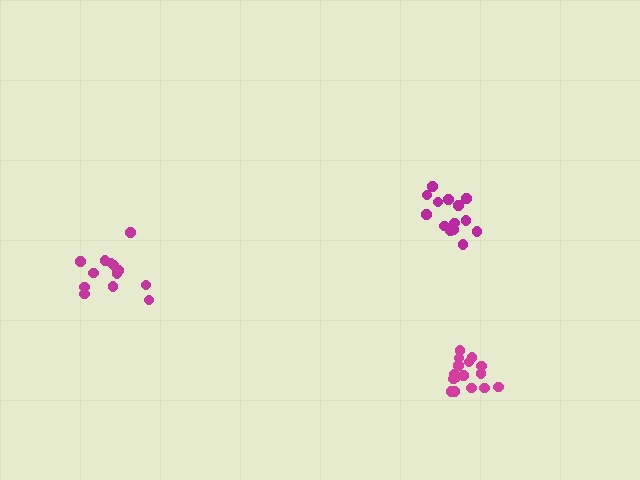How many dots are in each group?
Group 1: 14 dots, Group 2: 13 dots, Group 3: 17 dots (44 total).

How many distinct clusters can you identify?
There are 3 distinct clusters.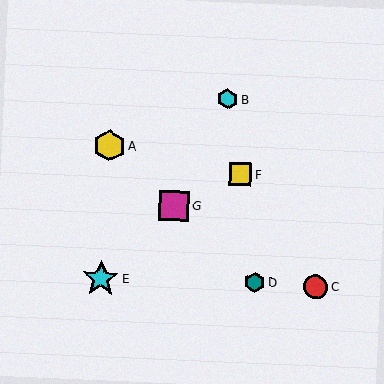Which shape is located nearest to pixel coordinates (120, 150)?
The yellow hexagon (labeled A) at (109, 146) is nearest to that location.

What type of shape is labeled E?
Shape E is a cyan star.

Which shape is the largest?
The cyan star (labeled E) is the largest.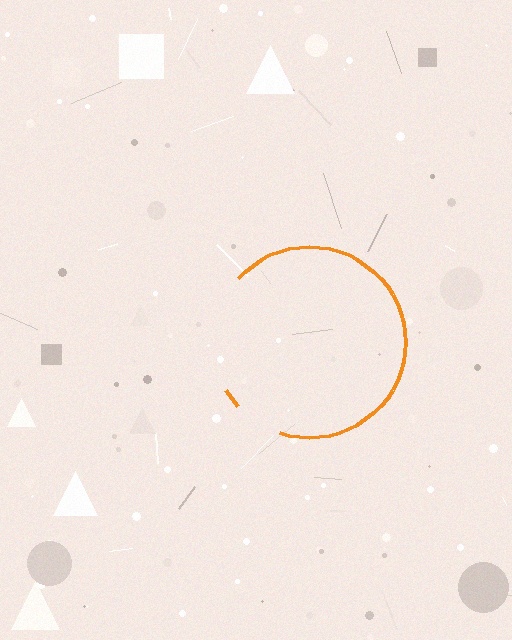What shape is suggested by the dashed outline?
The dashed outline suggests a circle.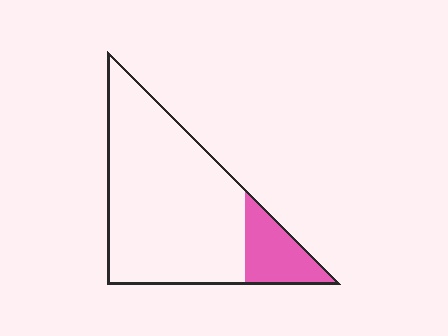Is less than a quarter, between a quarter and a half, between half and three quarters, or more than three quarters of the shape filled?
Less than a quarter.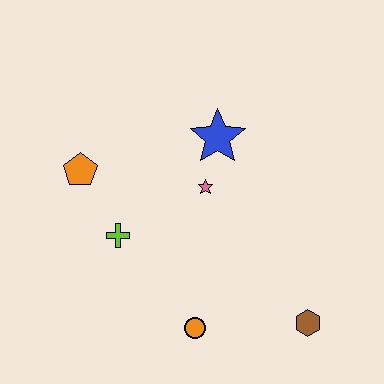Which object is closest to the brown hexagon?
The orange circle is closest to the brown hexagon.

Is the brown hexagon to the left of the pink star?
No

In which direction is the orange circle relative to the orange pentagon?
The orange circle is below the orange pentagon.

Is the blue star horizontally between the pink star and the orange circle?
No